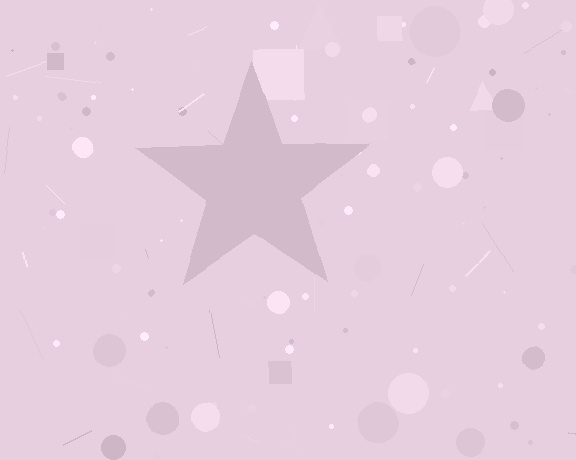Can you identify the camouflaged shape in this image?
The camouflaged shape is a star.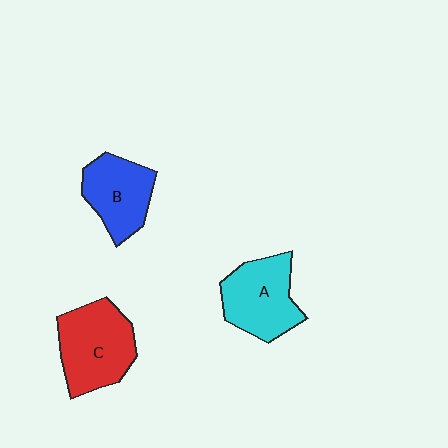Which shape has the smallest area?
Shape B (blue).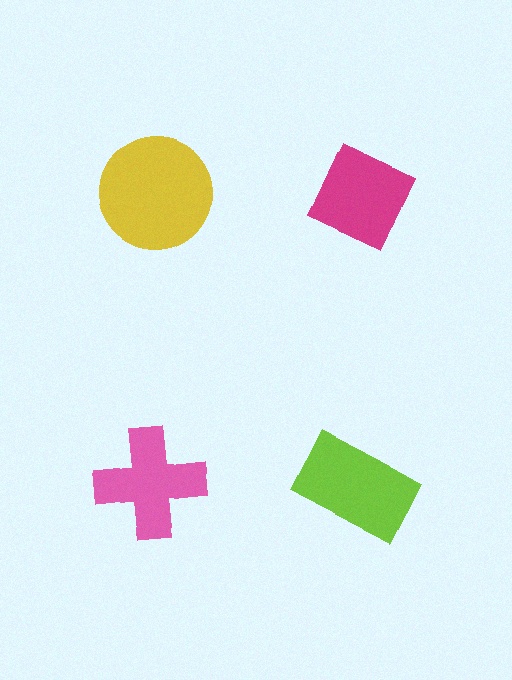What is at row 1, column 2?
A magenta diamond.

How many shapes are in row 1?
2 shapes.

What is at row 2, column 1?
A pink cross.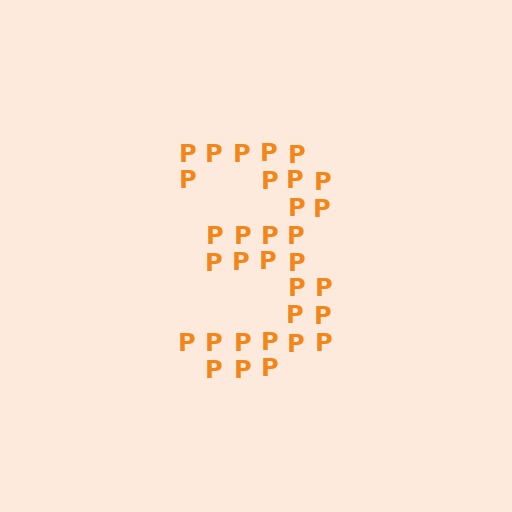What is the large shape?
The large shape is the digit 3.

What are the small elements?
The small elements are letter P's.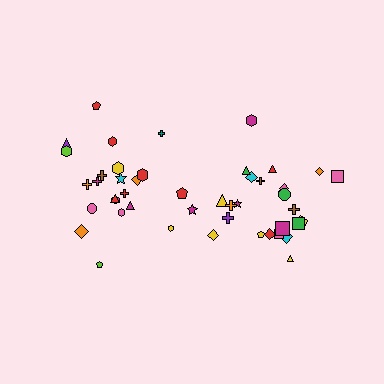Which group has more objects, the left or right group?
The right group.